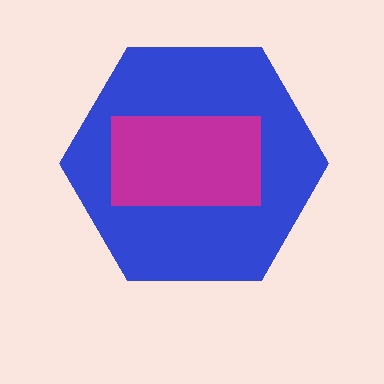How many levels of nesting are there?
2.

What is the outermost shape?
The blue hexagon.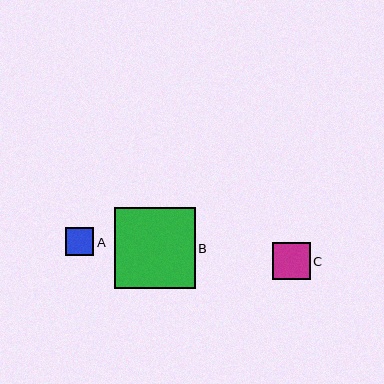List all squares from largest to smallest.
From largest to smallest: B, C, A.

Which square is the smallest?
Square A is the smallest with a size of approximately 28 pixels.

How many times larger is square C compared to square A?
Square C is approximately 1.3 times the size of square A.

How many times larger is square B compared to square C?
Square B is approximately 2.2 times the size of square C.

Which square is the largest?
Square B is the largest with a size of approximately 81 pixels.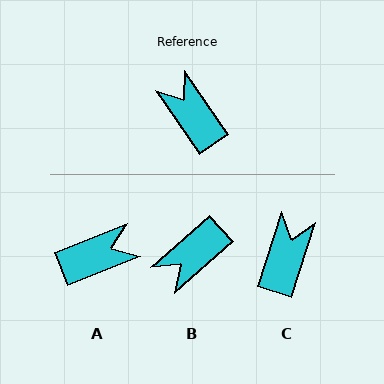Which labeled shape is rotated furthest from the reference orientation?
A, about 102 degrees away.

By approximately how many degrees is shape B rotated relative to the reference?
Approximately 97 degrees counter-clockwise.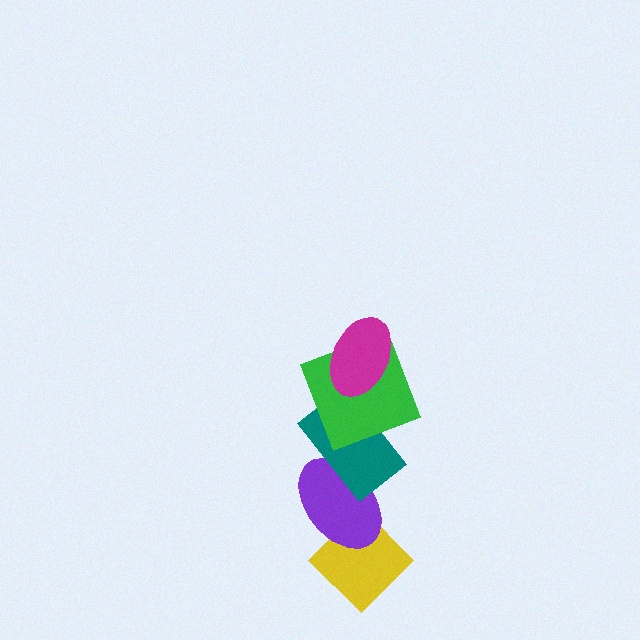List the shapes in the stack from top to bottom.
From top to bottom: the magenta ellipse, the green square, the teal rectangle, the purple ellipse, the yellow diamond.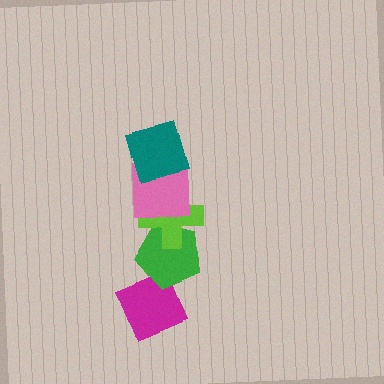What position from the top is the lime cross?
The lime cross is 3rd from the top.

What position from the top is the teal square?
The teal square is 1st from the top.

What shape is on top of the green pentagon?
The lime cross is on top of the green pentagon.